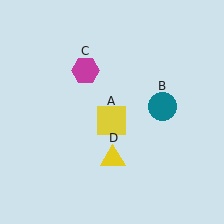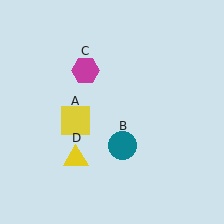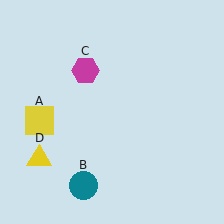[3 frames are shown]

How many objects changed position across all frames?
3 objects changed position: yellow square (object A), teal circle (object B), yellow triangle (object D).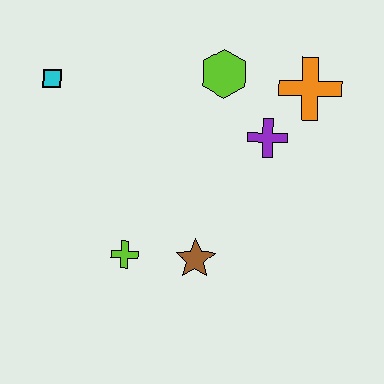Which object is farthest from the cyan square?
The orange cross is farthest from the cyan square.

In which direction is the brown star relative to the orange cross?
The brown star is below the orange cross.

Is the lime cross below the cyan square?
Yes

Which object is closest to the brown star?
The lime cross is closest to the brown star.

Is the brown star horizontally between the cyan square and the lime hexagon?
Yes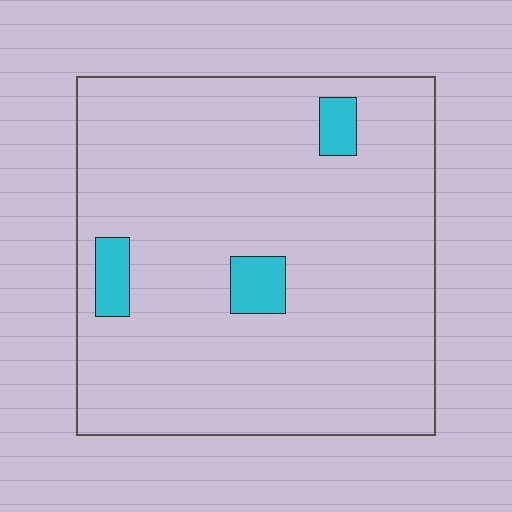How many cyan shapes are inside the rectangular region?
3.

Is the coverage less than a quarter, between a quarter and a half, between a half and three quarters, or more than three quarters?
Less than a quarter.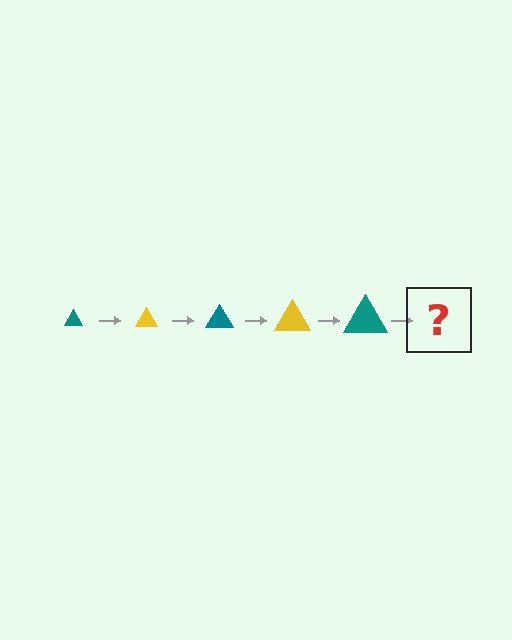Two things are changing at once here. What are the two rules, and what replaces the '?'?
The two rules are that the triangle grows larger each step and the color cycles through teal and yellow. The '?' should be a yellow triangle, larger than the previous one.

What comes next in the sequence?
The next element should be a yellow triangle, larger than the previous one.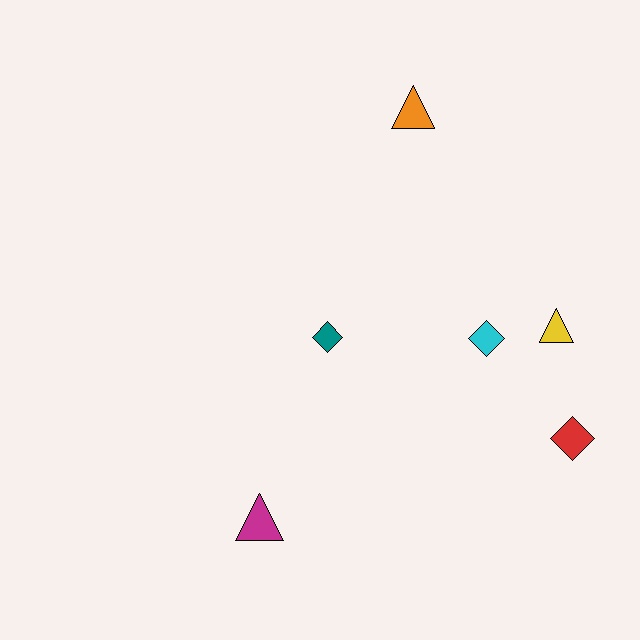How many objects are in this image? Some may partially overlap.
There are 6 objects.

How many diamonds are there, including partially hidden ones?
There are 3 diamonds.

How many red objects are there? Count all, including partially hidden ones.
There is 1 red object.